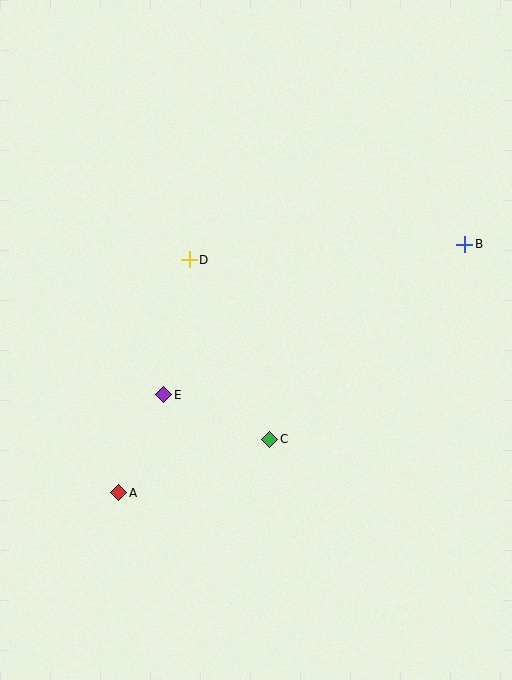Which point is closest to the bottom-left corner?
Point A is closest to the bottom-left corner.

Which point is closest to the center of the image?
Point C at (270, 439) is closest to the center.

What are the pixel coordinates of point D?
Point D is at (189, 260).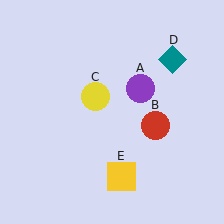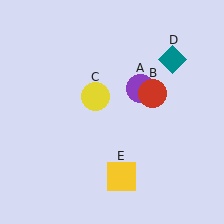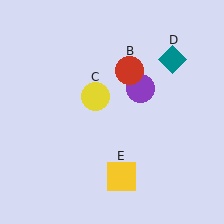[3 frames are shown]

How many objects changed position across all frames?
1 object changed position: red circle (object B).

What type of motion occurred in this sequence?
The red circle (object B) rotated counterclockwise around the center of the scene.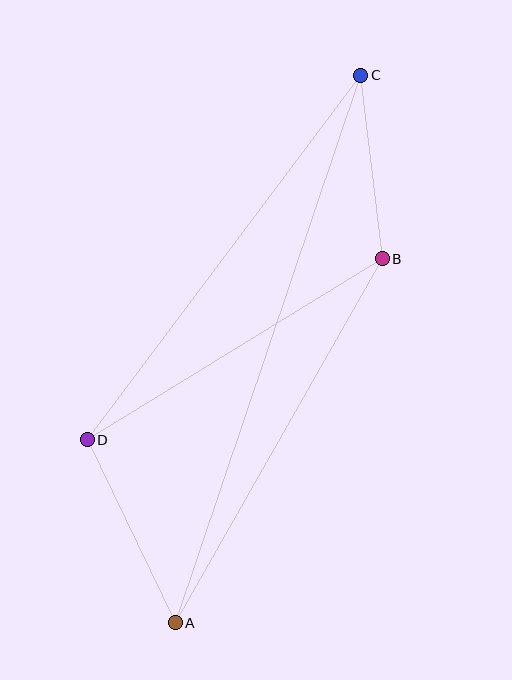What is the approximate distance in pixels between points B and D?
The distance between B and D is approximately 346 pixels.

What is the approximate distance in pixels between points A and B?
The distance between A and B is approximately 419 pixels.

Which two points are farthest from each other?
Points A and C are farthest from each other.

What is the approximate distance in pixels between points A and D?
The distance between A and D is approximately 203 pixels.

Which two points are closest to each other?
Points B and C are closest to each other.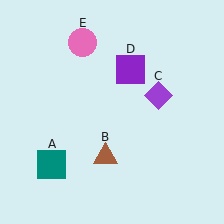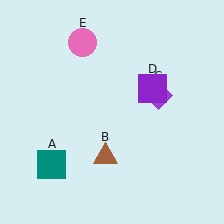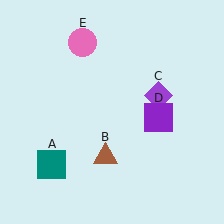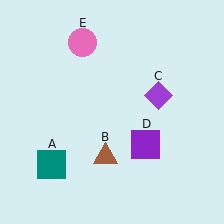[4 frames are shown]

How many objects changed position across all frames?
1 object changed position: purple square (object D).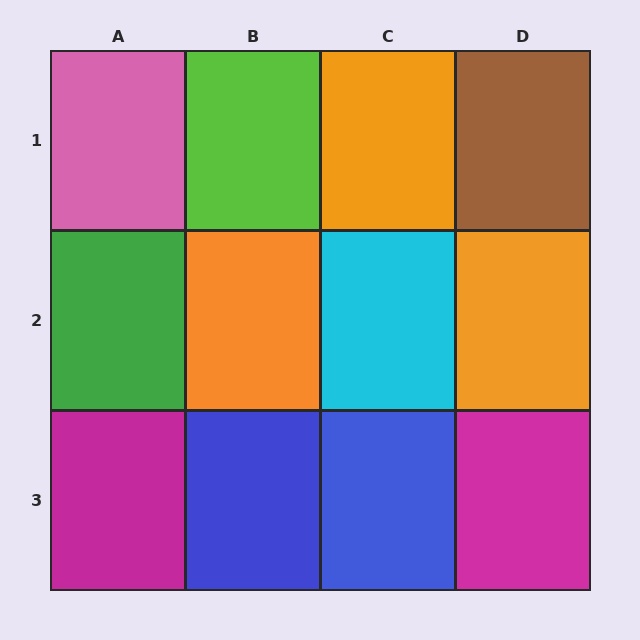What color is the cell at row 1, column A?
Pink.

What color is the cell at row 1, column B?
Lime.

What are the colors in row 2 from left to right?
Green, orange, cyan, orange.